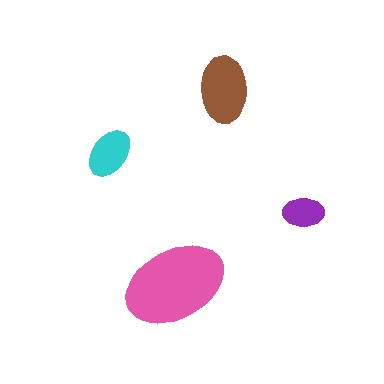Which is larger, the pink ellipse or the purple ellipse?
The pink one.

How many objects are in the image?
There are 4 objects in the image.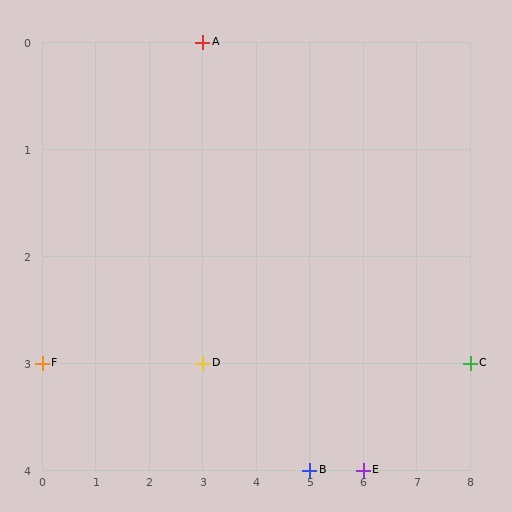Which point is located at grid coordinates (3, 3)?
Point D is at (3, 3).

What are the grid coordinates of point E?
Point E is at grid coordinates (6, 4).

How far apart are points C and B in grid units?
Points C and B are 3 columns and 1 row apart (about 3.2 grid units diagonally).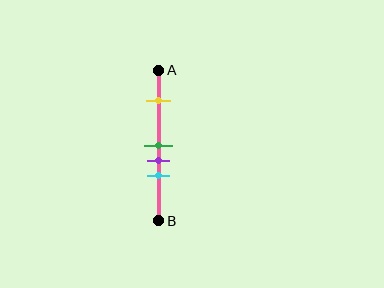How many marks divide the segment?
There are 4 marks dividing the segment.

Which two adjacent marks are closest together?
The green and purple marks are the closest adjacent pair.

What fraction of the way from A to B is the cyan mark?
The cyan mark is approximately 70% (0.7) of the way from A to B.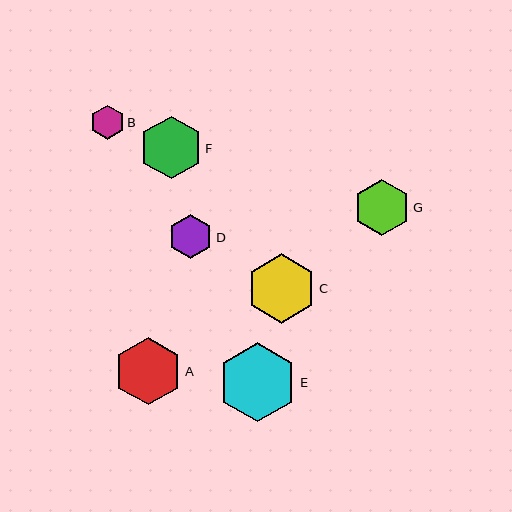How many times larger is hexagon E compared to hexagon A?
Hexagon E is approximately 1.2 times the size of hexagon A.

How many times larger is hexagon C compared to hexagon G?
Hexagon C is approximately 1.2 times the size of hexagon G.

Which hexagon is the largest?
Hexagon E is the largest with a size of approximately 79 pixels.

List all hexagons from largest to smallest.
From largest to smallest: E, C, A, F, G, D, B.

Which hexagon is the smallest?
Hexagon B is the smallest with a size of approximately 34 pixels.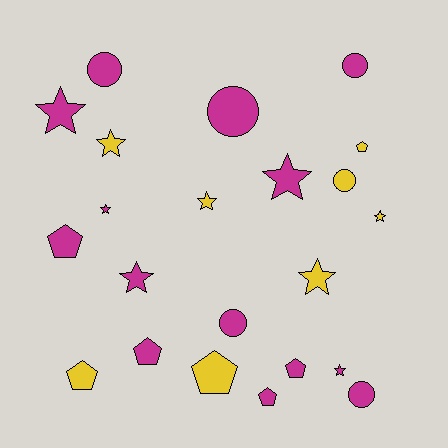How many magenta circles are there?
There are 5 magenta circles.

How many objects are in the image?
There are 22 objects.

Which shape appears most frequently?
Star, with 9 objects.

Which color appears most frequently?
Magenta, with 14 objects.